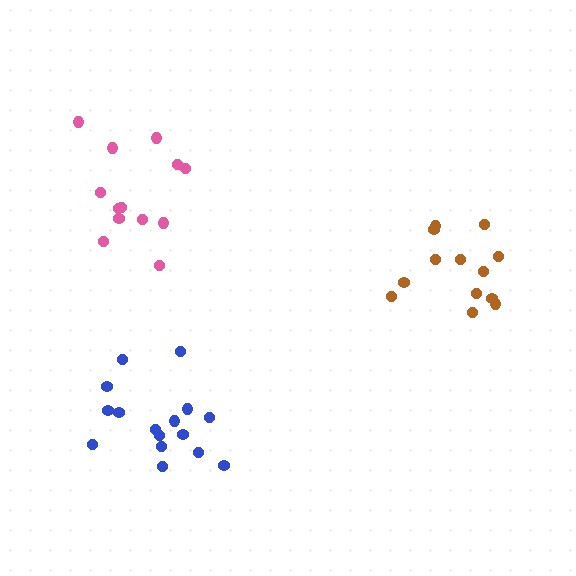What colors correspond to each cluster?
The clusters are colored: brown, blue, pink.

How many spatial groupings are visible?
There are 3 spatial groupings.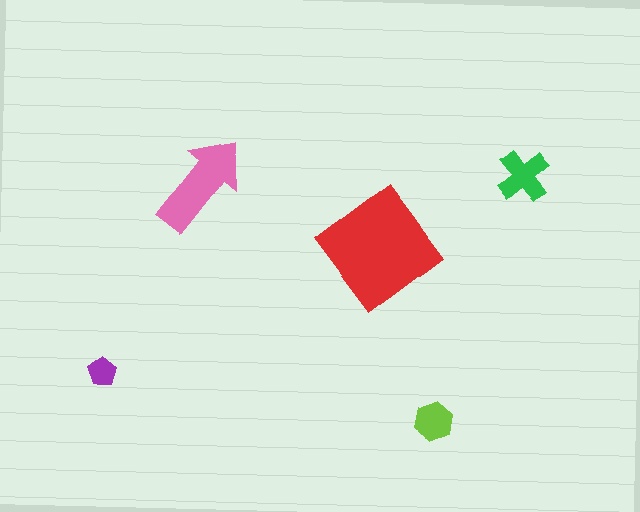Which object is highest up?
The green cross is topmost.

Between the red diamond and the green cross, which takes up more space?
The red diamond.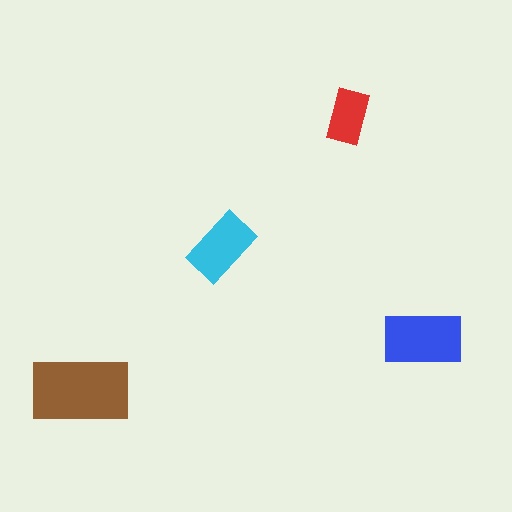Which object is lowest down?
The brown rectangle is bottommost.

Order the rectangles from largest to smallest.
the brown one, the blue one, the cyan one, the red one.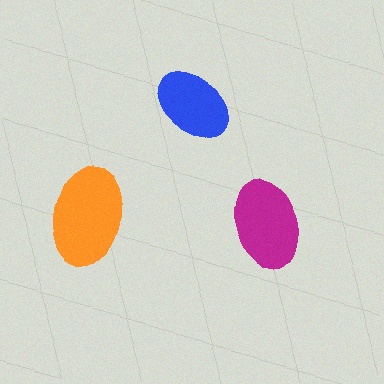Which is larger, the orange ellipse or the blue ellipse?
The orange one.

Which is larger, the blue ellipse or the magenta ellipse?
The magenta one.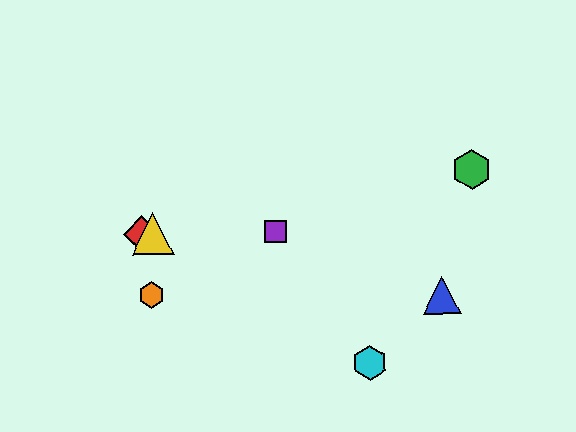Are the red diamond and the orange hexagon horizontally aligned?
No, the red diamond is at y≈234 and the orange hexagon is at y≈295.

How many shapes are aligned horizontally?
3 shapes (the red diamond, the yellow triangle, the purple square) are aligned horizontally.